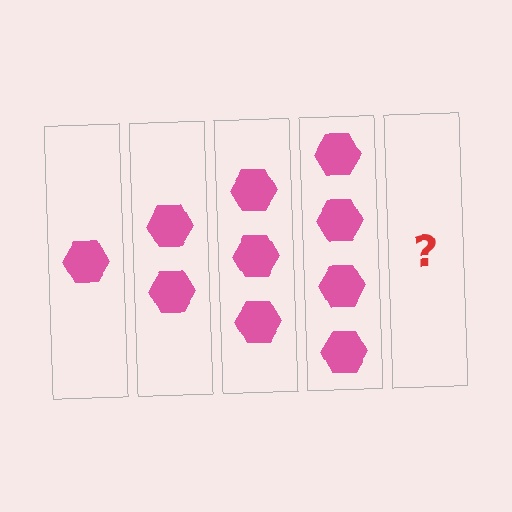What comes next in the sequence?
The next element should be 5 hexagons.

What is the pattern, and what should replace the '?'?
The pattern is that each step adds one more hexagon. The '?' should be 5 hexagons.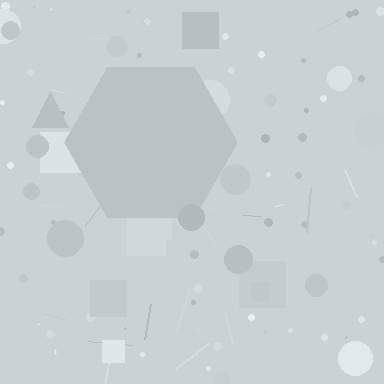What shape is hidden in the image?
A hexagon is hidden in the image.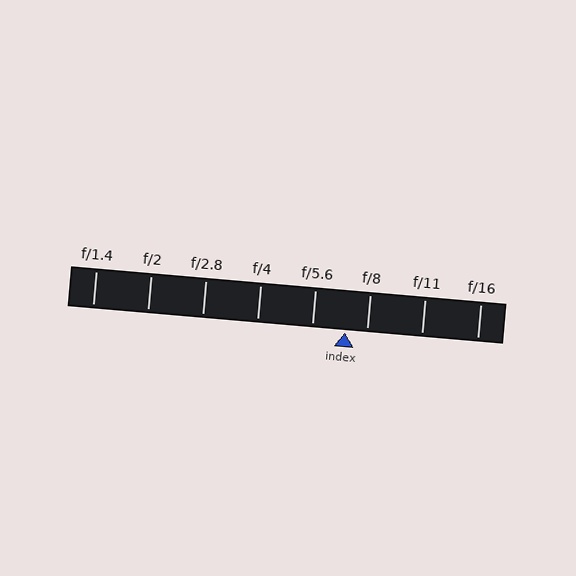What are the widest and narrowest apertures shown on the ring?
The widest aperture shown is f/1.4 and the narrowest is f/16.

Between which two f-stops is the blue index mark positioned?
The index mark is between f/5.6 and f/8.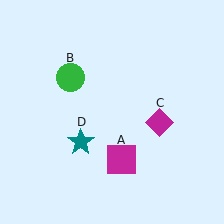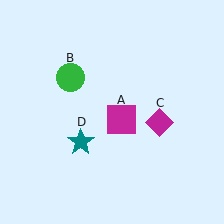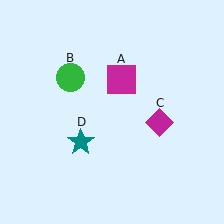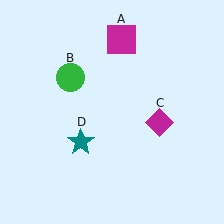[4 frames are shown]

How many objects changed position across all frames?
1 object changed position: magenta square (object A).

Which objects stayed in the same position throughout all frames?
Green circle (object B) and magenta diamond (object C) and teal star (object D) remained stationary.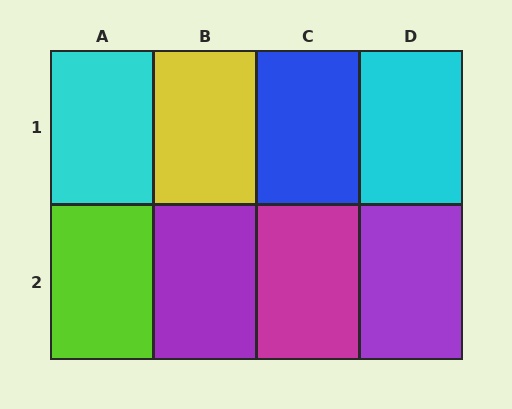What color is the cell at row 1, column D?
Cyan.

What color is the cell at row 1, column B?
Yellow.